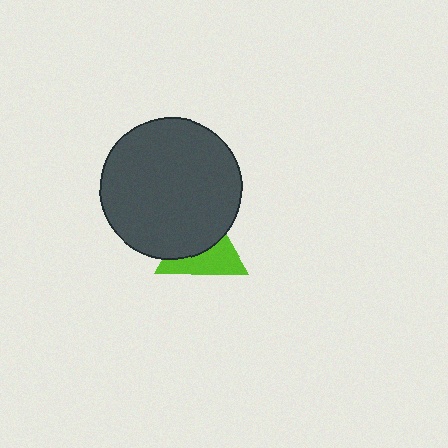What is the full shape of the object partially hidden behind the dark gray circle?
The partially hidden object is a lime triangle.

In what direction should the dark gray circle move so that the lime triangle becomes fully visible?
The dark gray circle should move up. That is the shortest direction to clear the overlap and leave the lime triangle fully visible.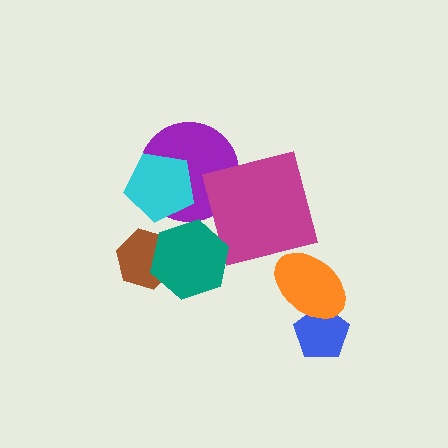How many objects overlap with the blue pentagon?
1 object overlaps with the blue pentagon.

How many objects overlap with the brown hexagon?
1 object overlaps with the brown hexagon.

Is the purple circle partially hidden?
Yes, it is partially covered by another shape.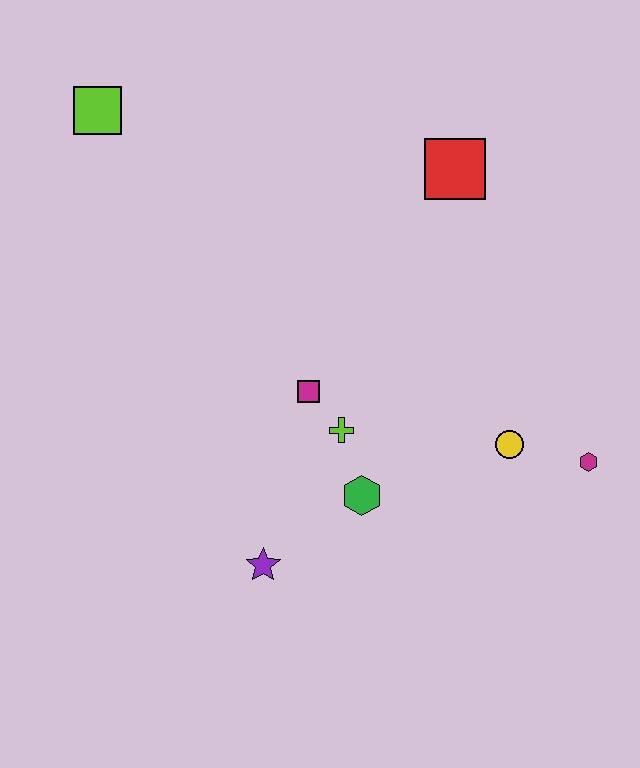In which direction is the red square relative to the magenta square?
The red square is above the magenta square.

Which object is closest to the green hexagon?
The lime cross is closest to the green hexagon.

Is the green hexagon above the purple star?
Yes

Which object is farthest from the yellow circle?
The lime square is farthest from the yellow circle.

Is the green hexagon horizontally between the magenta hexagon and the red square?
No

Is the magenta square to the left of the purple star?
No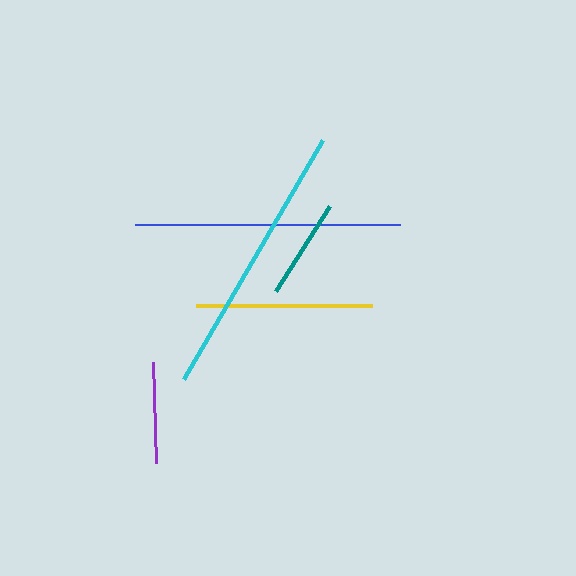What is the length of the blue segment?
The blue segment is approximately 265 pixels long.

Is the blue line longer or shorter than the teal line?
The blue line is longer than the teal line.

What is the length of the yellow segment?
The yellow segment is approximately 176 pixels long.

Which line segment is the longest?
The cyan line is the longest at approximately 277 pixels.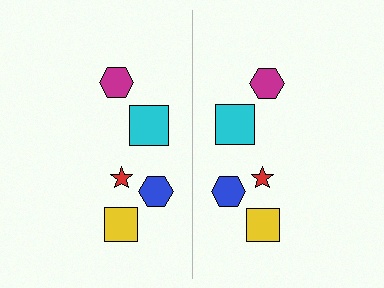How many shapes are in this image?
There are 10 shapes in this image.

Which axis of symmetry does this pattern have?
The pattern has a vertical axis of symmetry running through the center of the image.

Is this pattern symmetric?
Yes, this pattern has bilateral (reflection) symmetry.